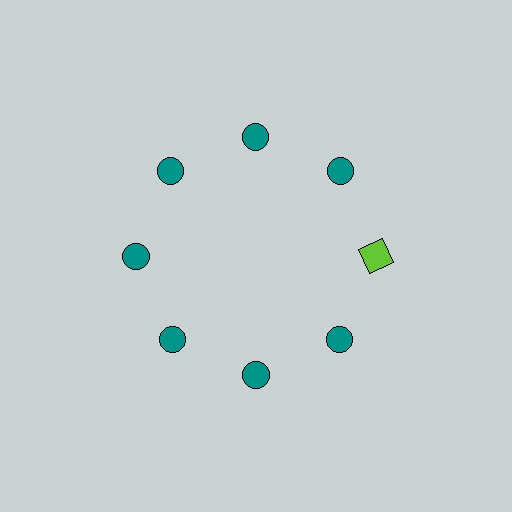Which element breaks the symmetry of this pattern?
The lime square at roughly the 3 o'clock position breaks the symmetry. All other shapes are teal circles.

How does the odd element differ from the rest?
It differs in both color (lime instead of teal) and shape (square instead of circle).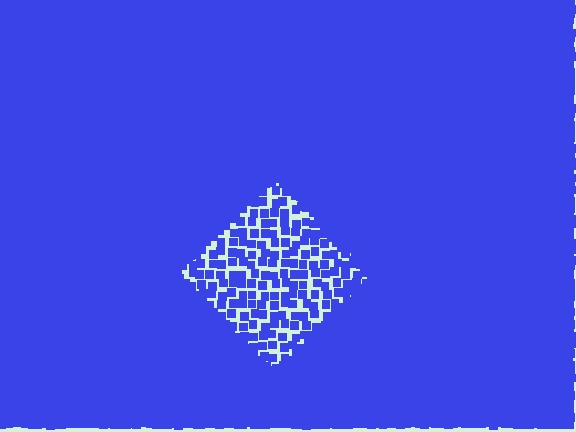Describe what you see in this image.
The image contains small blue elements arranged at two different densities. A diamond-shaped region is visible where the elements are less densely packed than the surrounding area.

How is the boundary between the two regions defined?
The boundary is defined by a change in element density (approximately 3.1x ratio). All elements are the same color, size, and shape.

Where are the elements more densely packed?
The elements are more densely packed outside the diamond boundary.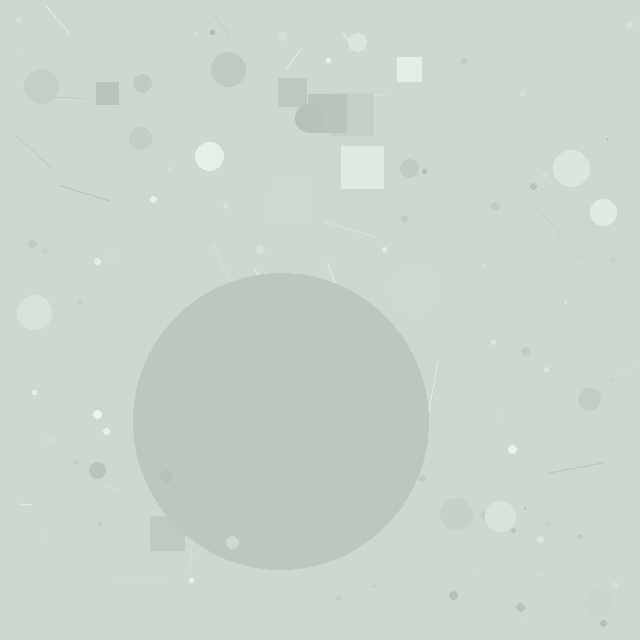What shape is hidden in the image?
A circle is hidden in the image.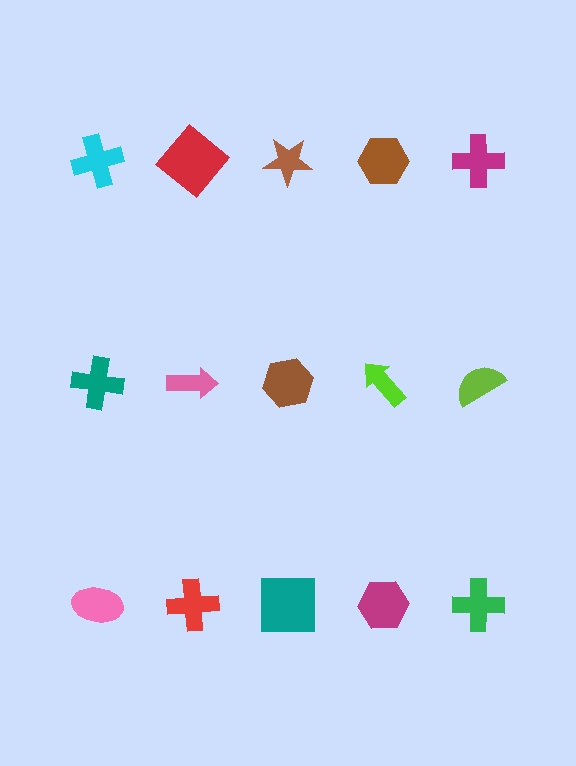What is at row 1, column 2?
A red diamond.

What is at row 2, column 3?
A brown hexagon.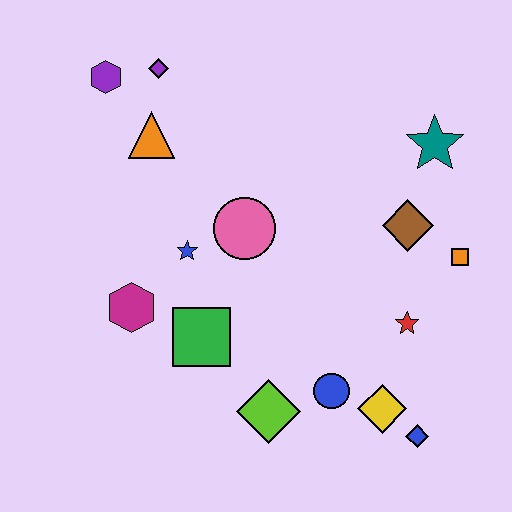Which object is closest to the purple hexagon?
The purple diamond is closest to the purple hexagon.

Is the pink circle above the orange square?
Yes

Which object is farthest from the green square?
The teal star is farthest from the green square.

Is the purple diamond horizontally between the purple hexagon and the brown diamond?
Yes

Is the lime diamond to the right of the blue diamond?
No